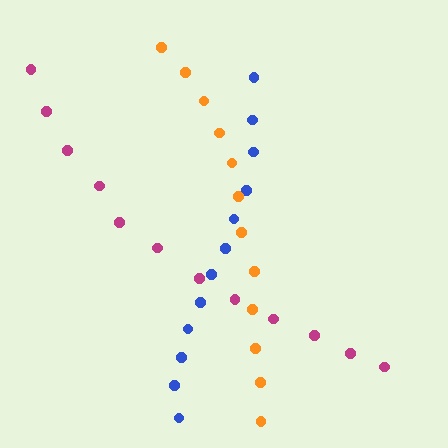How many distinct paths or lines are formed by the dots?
There are 3 distinct paths.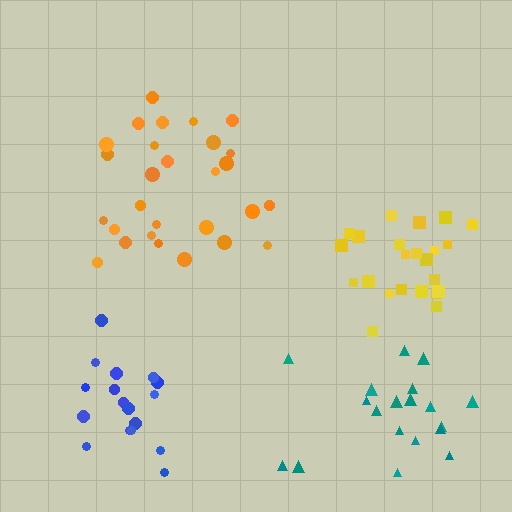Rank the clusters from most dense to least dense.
yellow, orange, blue, teal.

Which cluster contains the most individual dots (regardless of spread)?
Orange (28).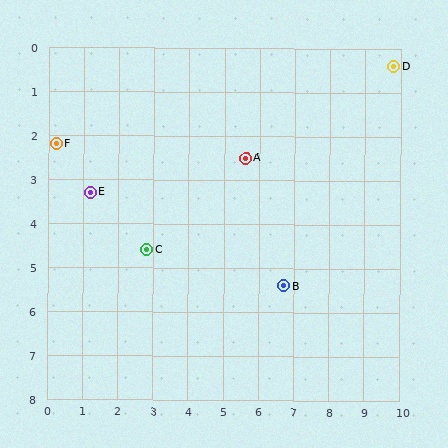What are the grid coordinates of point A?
Point A is at approximately (5.6, 2.5).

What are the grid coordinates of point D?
Point D is at approximately (9.8, 0.4).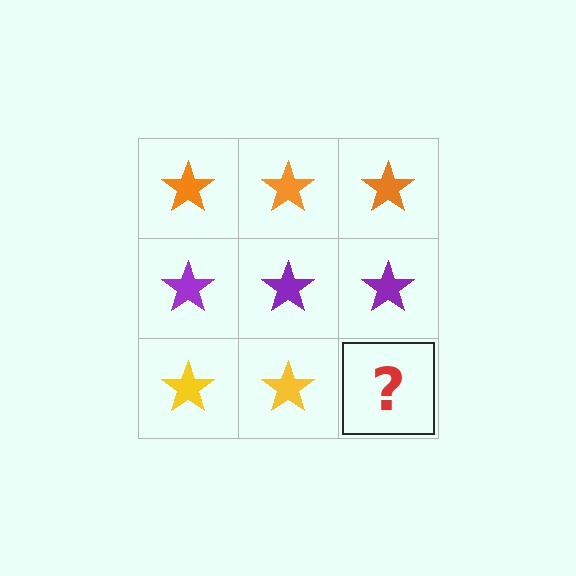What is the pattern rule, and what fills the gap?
The rule is that each row has a consistent color. The gap should be filled with a yellow star.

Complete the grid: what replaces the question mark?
The question mark should be replaced with a yellow star.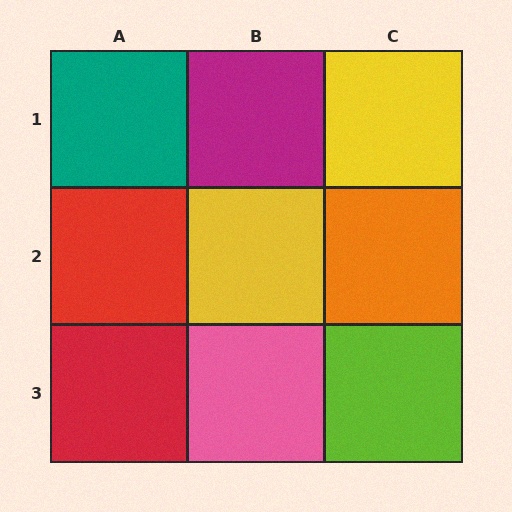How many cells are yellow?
2 cells are yellow.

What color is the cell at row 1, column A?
Teal.